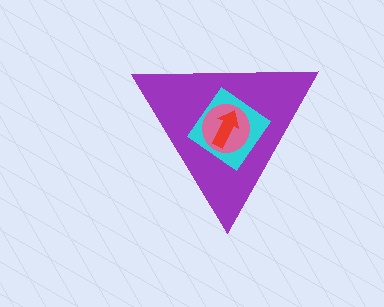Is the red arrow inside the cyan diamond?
Yes.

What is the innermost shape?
The red arrow.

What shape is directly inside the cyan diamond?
The pink circle.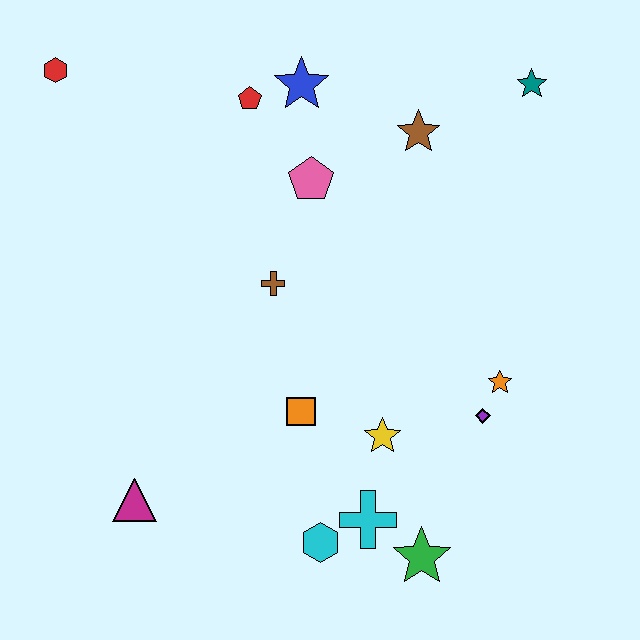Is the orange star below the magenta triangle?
No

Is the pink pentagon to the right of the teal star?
No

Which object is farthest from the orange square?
The red hexagon is farthest from the orange square.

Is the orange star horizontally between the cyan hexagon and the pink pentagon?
No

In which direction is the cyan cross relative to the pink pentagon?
The cyan cross is below the pink pentagon.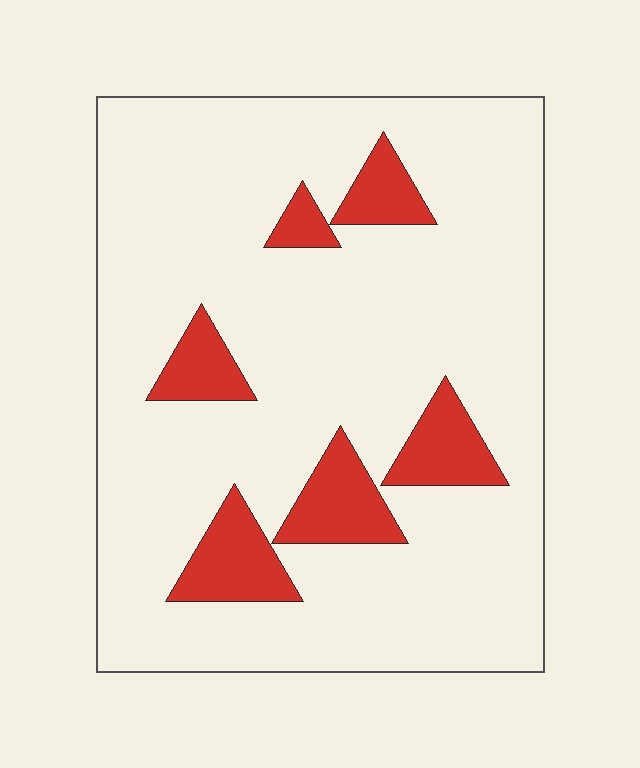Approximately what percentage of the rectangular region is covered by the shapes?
Approximately 15%.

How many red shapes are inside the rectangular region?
6.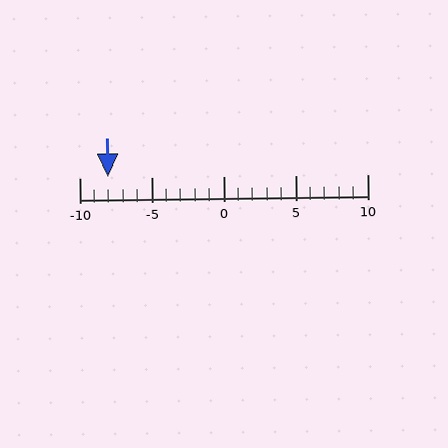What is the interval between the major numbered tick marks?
The major tick marks are spaced 5 units apart.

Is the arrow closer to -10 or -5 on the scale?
The arrow is closer to -10.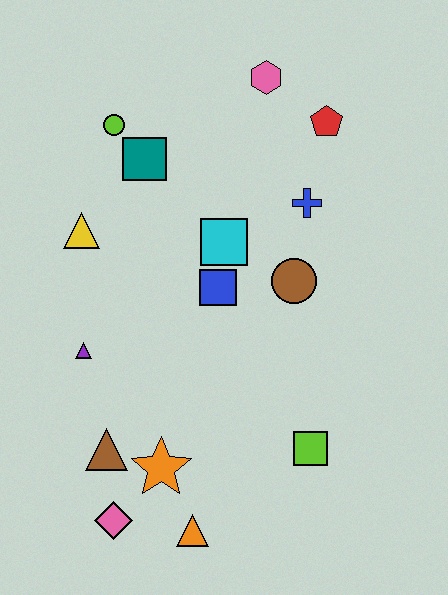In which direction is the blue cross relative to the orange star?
The blue cross is above the orange star.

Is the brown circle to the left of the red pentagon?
Yes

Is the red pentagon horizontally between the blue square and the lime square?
No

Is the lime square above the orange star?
Yes